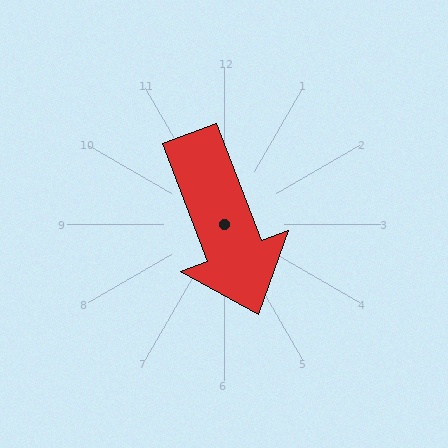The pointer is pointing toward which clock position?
Roughly 5 o'clock.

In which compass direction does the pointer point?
South.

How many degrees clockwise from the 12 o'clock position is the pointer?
Approximately 159 degrees.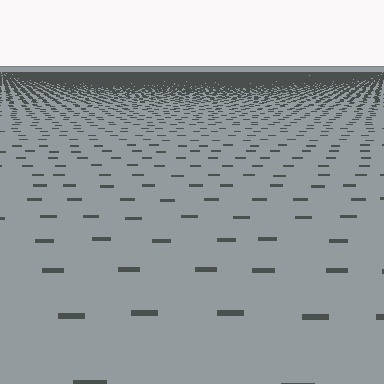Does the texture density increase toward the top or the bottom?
Density increases toward the top.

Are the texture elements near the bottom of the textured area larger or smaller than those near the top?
Larger. Near the bottom, elements are closer to the viewer and appear at a bigger on-screen size.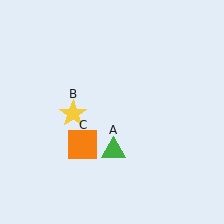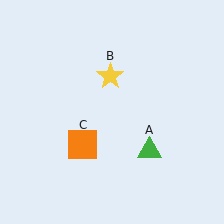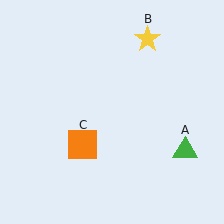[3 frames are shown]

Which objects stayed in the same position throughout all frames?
Orange square (object C) remained stationary.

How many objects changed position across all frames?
2 objects changed position: green triangle (object A), yellow star (object B).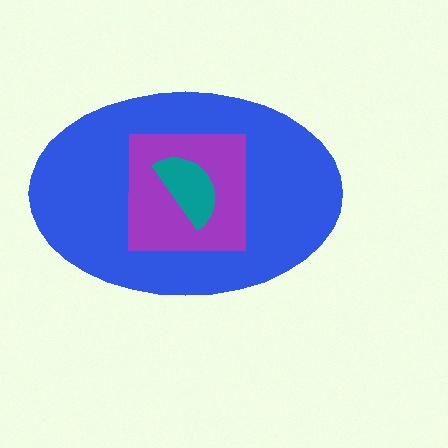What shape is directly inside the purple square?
The teal semicircle.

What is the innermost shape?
The teal semicircle.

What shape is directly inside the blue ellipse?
The purple square.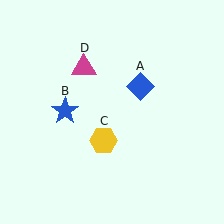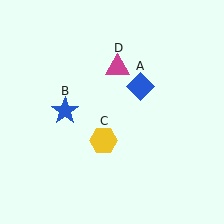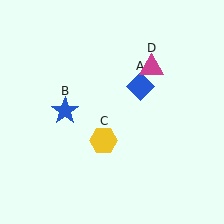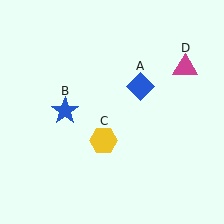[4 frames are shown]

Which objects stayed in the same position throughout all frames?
Blue diamond (object A) and blue star (object B) and yellow hexagon (object C) remained stationary.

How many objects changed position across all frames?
1 object changed position: magenta triangle (object D).